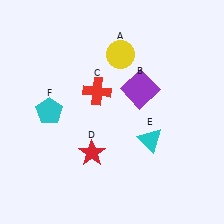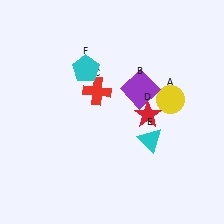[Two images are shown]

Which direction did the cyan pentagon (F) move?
The cyan pentagon (F) moved up.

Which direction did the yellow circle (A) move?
The yellow circle (A) moved right.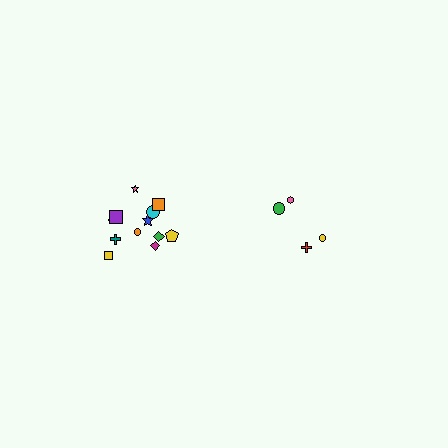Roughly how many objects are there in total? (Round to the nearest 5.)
Roughly 15 objects in total.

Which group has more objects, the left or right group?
The left group.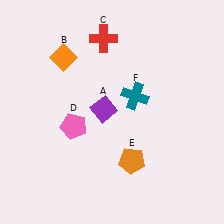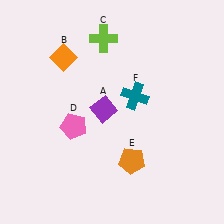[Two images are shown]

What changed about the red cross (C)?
In Image 1, C is red. In Image 2, it changed to lime.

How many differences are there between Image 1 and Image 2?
There is 1 difference between the two images.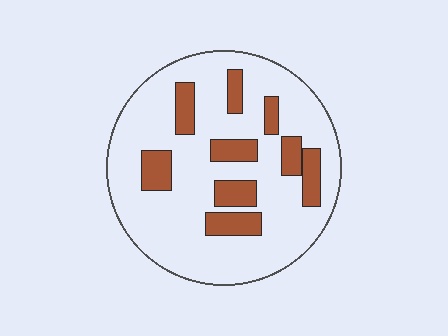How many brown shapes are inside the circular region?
9.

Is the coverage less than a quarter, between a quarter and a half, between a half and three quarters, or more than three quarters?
Less than a quarter.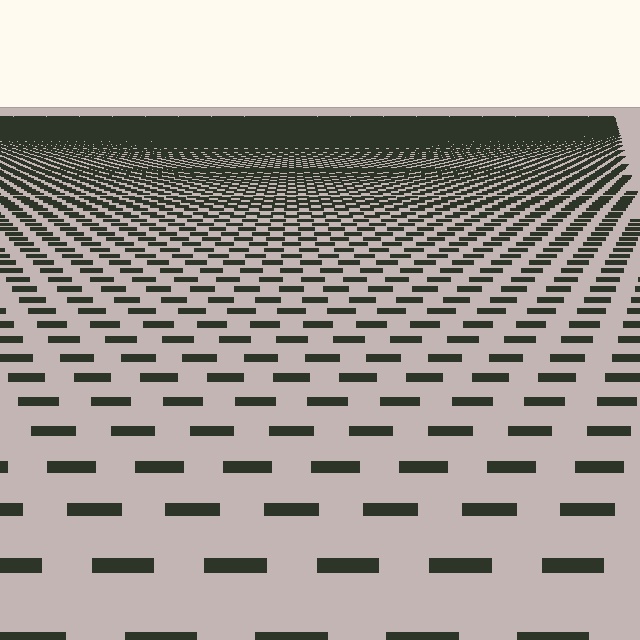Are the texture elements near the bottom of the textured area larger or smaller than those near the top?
Larger. Near the bottom, elements are closer to the viewer and appear at a bigger on-screen size.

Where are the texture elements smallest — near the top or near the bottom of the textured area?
Near the top.